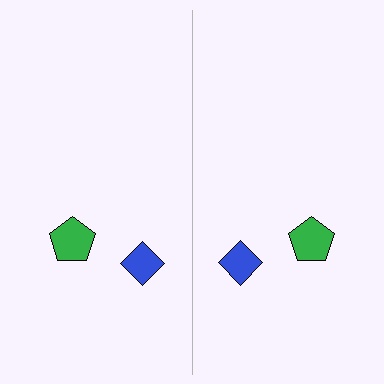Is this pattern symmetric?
Yes, this pattern has bilateral (reflection) symmetry.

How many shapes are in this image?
There are 4 shapes in this image.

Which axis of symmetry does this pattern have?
The pattern has a vertical axis of symmetry running through the center of the image.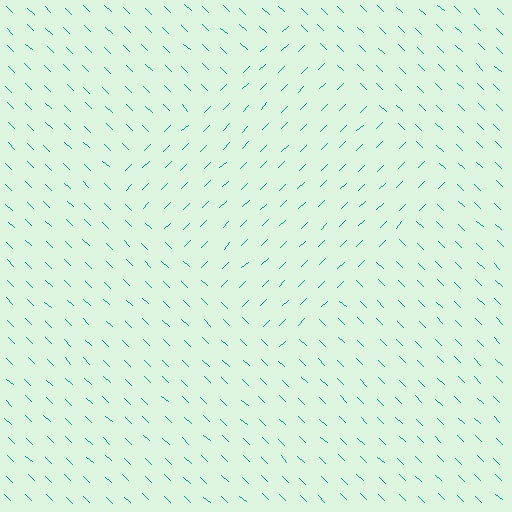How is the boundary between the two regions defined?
The boundary is defined purely by a change in line orientation (approximately 88 degrees difference). All lines are the same color and thickness.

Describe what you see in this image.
The image is filled with small teal line segments. A diamond region in the image has lines oriented differently from the surrounding lines, creating a visible texture boundary.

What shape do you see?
I see a diamond.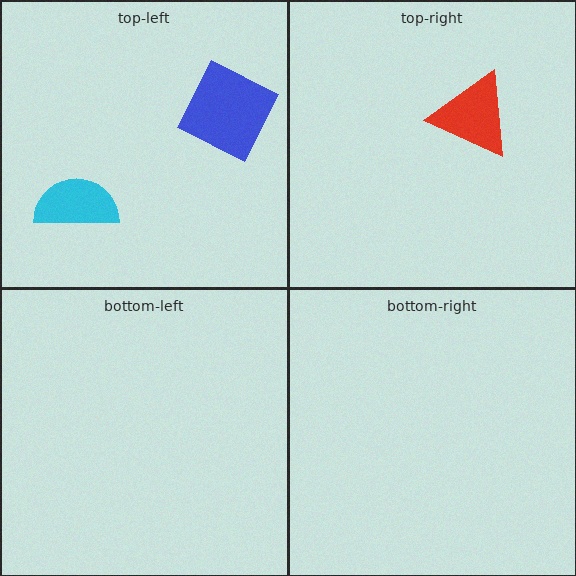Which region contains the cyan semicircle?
The top-left region.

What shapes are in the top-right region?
The red triangle.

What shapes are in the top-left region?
The blue square, the cyan semicircle.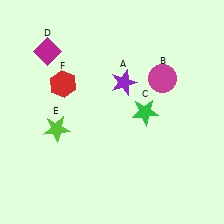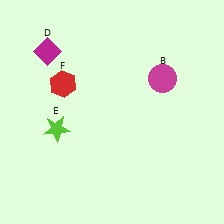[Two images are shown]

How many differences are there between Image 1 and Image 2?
There are 2 differences between the two images.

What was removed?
The purple star (A), the green star (C) were removed in Image 2.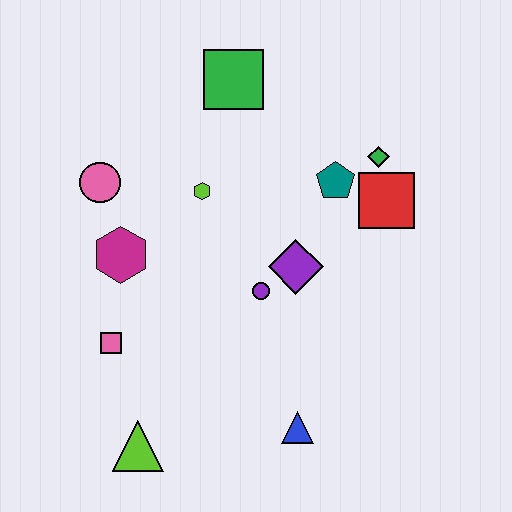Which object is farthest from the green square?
The lime triangle is farthest from the green square.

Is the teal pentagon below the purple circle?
No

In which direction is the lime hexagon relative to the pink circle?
The lime hexagon is to the right of the pink circle.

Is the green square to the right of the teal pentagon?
No